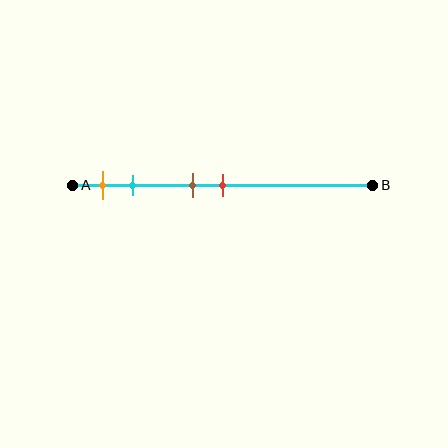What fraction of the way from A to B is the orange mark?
The orange mark is approximately 10% (0.1) of the way from A to B.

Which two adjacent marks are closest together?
The brown and red marks are the closest adjacent pair.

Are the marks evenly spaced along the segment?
No, the marks are not evenly spaced.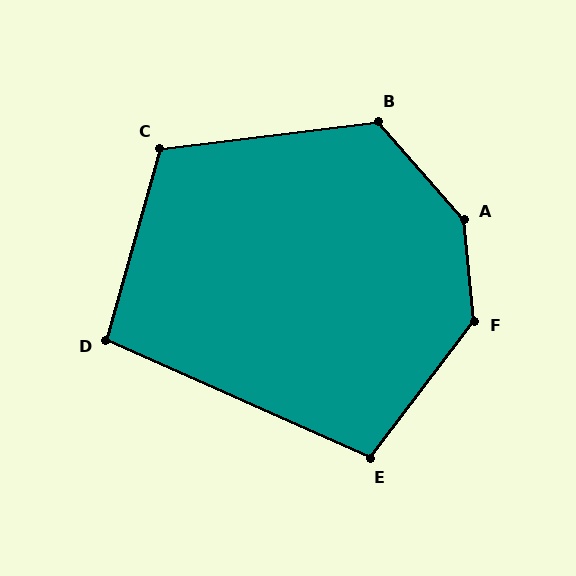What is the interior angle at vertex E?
Approximately 103 degrees (obtuse).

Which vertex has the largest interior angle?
A, at approximately 144 degrees.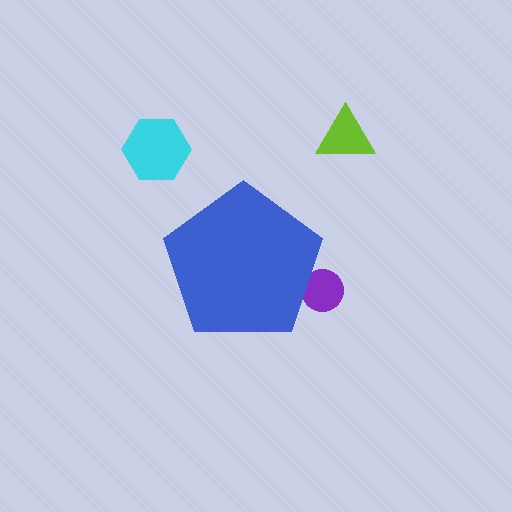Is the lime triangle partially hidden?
No, the lime triangle is fully visible.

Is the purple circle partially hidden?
Yes, the purple circle is partially hidden behind the blue pentagon.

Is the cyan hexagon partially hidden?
No, the cyan hexagon is fully visible.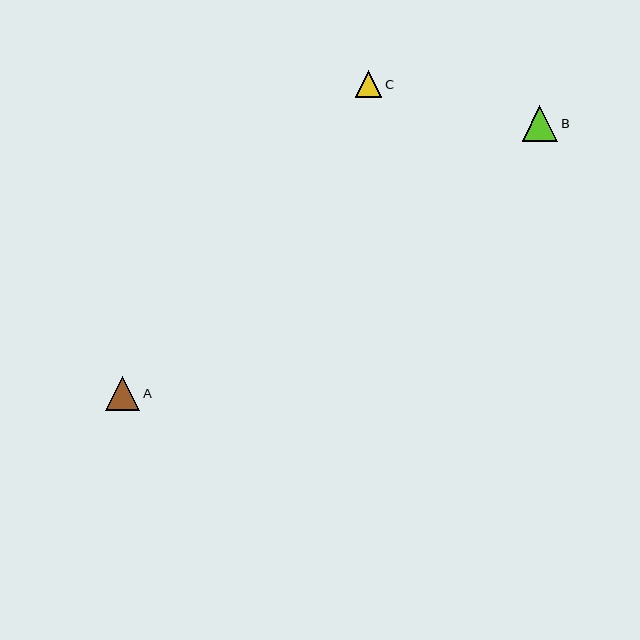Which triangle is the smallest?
Triangle C is the smallest with a size of approximately 27 pixels.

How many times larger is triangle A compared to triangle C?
Triangle A is approximately 1.3 times the size of triangle C.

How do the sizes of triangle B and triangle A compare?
Triangle B and triangle A are approximately the same size.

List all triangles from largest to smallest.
From largest to smallest: B, A, C.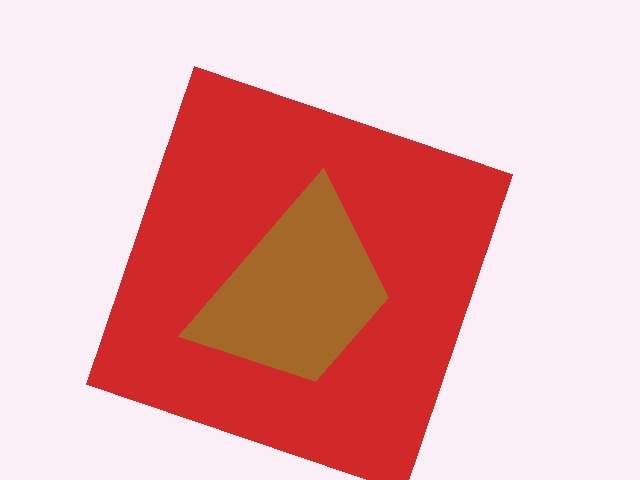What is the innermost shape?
The brown trapezoid.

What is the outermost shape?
The red square.